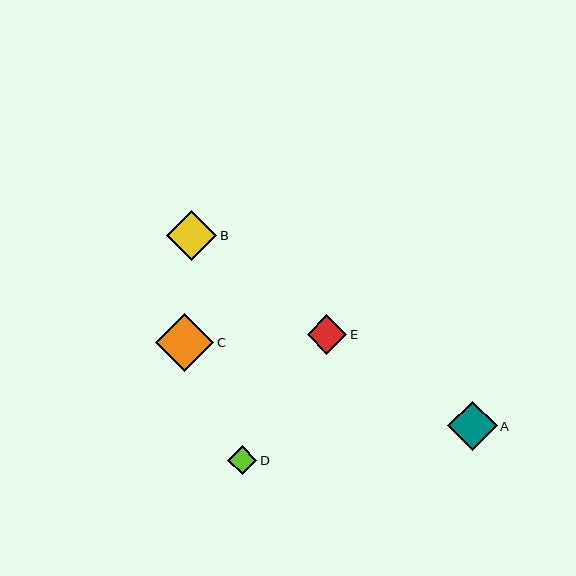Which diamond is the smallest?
Diamond D is the smallest with a size of approximately 29 pixels.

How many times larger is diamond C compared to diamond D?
Diamond C is approximately 2.0 times the size of diamond D.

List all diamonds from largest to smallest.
From largest to smallest: C, B, A, E, D.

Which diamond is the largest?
Diamond C is the largest with a size of approximately 58 pixels.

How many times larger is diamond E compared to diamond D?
Diamond E is approximately 1.4 times the size of diamond D.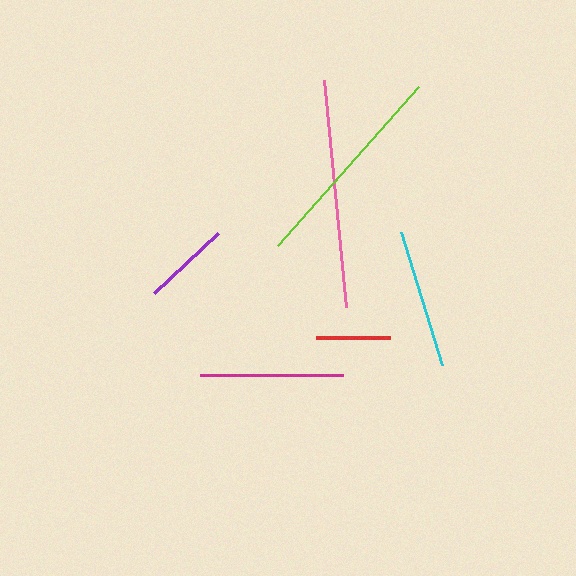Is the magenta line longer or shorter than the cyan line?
The magenta line is longer than the cyan line.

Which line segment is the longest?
The pink line is the longest at approximately 228 pixels.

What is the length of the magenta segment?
The magenta segment is approximately 143 pixels long.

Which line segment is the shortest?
The red line is the shortest at approximately 75 pixels.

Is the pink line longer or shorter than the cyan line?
The pink line is longer than the cyan line.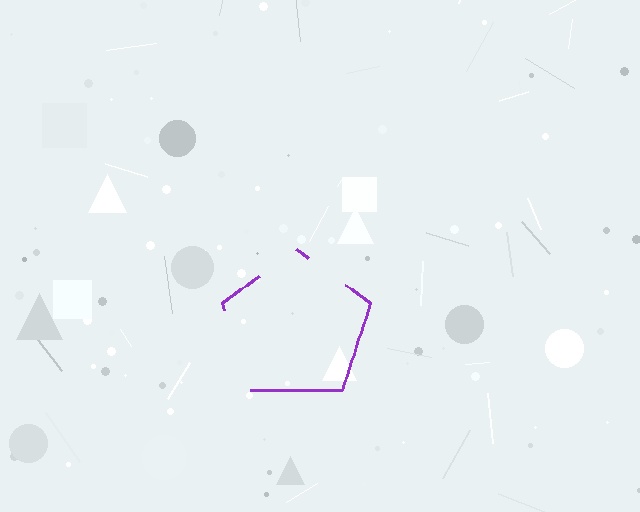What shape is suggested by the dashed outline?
The dashed outline suggests a pentagon.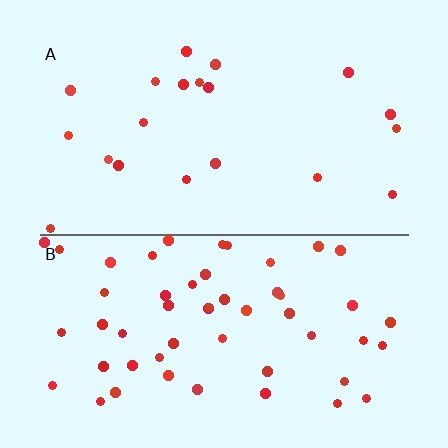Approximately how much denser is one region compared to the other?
Approximately 2.7× — region B over region A.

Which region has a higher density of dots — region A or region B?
B (the bottom).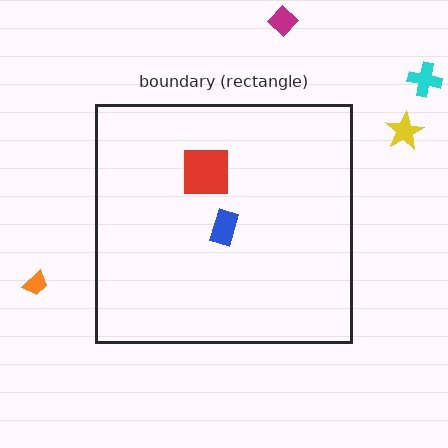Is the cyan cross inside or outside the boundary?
Outside.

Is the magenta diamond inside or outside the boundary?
Outside.